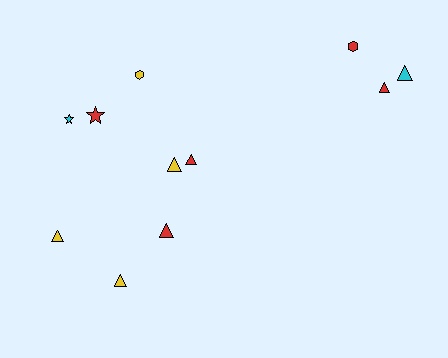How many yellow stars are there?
There are no yellow stars.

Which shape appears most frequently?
Triangle, with 7 objects.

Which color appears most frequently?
Red, with 5 objects.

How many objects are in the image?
There are 11 objects.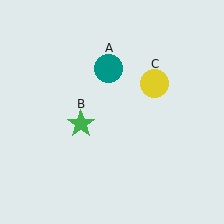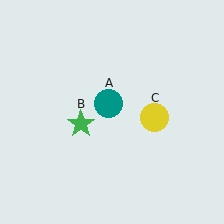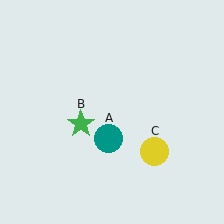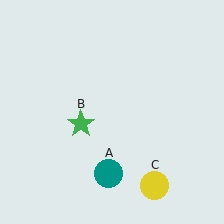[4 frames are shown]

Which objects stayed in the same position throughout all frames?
Green star (object B) remained stationary.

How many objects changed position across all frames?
2 objects changed position: teal circle (object A), yellow circle (object C).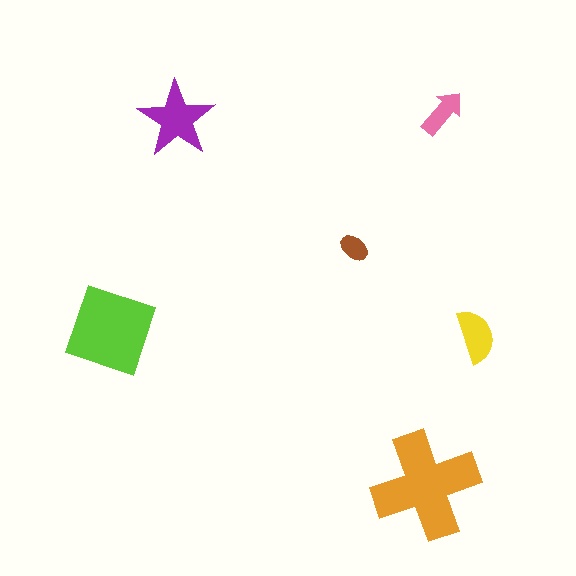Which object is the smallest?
The brown ellipse.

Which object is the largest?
The orange cross.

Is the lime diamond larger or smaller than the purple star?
Larger.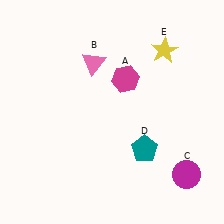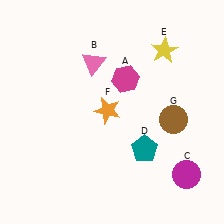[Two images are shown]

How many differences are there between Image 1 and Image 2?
There are 2 differences between the two images.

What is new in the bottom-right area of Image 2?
A brown circle (G) was added in the bottom-right area of Image 2.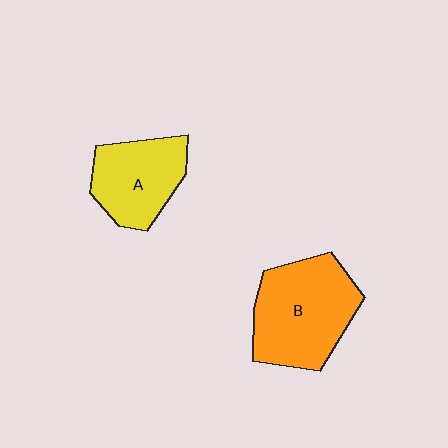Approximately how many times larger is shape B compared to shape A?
Approximately 1.4 times.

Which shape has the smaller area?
Shape A (yellow).